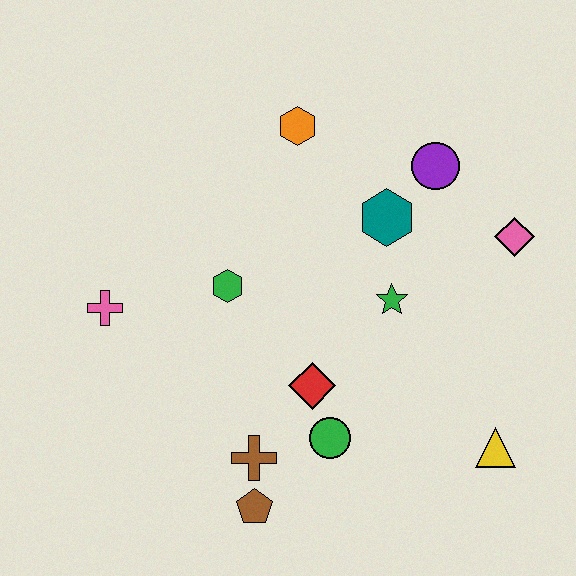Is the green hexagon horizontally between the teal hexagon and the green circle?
No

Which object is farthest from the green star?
The pink cross is farthest from the green star.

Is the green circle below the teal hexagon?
Yes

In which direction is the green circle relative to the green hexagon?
The green circle is below the green hexagon.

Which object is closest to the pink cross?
The green hexagon is closest to the pink cross.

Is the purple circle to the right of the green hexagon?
Yes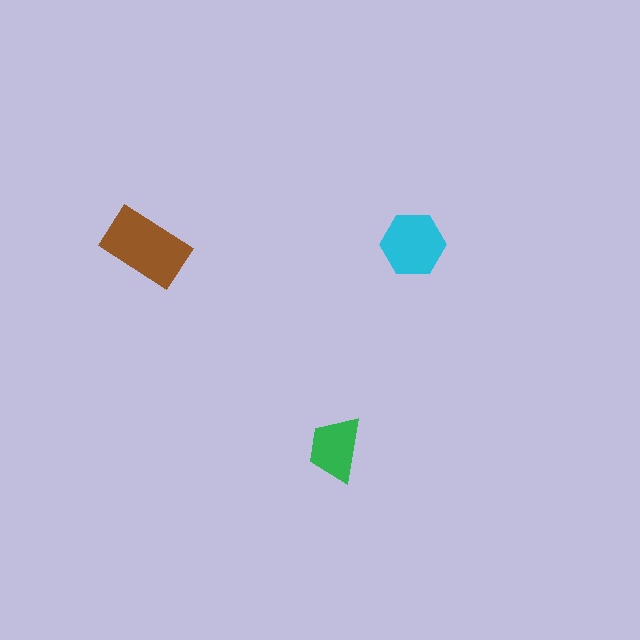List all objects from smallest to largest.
The green trapezoid, the cyan hexagon, the brown rectangle.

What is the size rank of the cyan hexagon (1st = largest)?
2nd.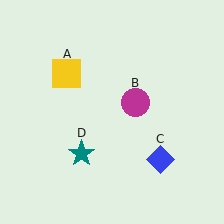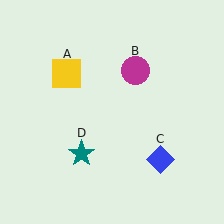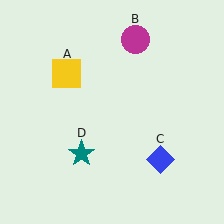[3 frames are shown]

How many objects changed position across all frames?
1 object changed position: magenta circle (object B).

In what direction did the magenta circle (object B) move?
The magenta circle (object B) moved up.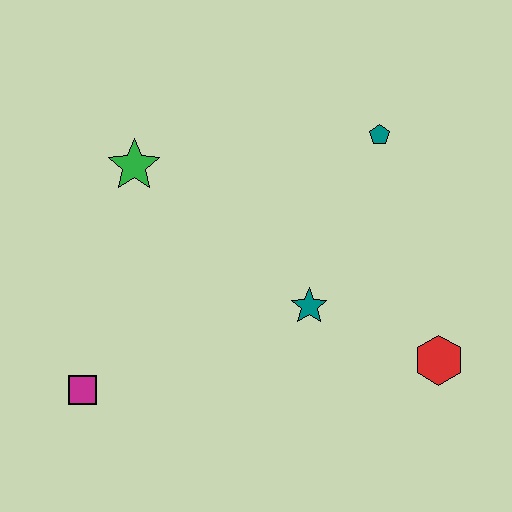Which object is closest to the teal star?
The red hexagon is closest to the teal star.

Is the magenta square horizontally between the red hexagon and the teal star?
No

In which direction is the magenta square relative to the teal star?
The magenta square is to the left of the teal star.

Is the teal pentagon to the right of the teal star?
Yes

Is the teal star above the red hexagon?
Yes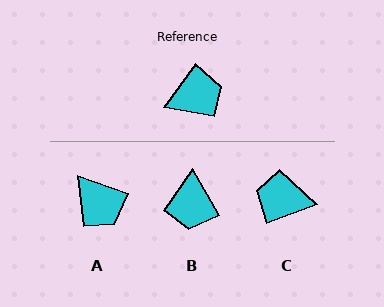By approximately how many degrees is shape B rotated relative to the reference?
Approximately 114 degrees clockwise.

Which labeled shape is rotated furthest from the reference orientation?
C, about 147 degrees away.